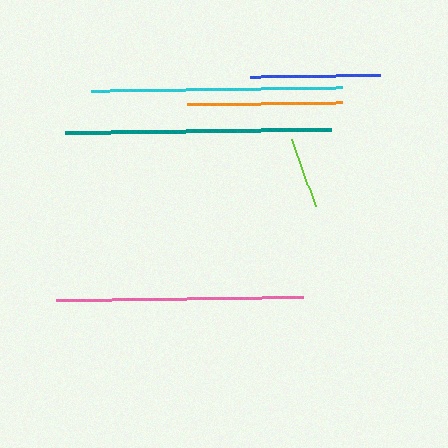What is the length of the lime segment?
The lime segment is approximately 71 pixels long.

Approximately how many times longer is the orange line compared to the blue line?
The orange line is approximately 1.2 times the length of the blue line.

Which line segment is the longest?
The teal line is the longest at approximately 266 pixels.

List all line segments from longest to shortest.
From longest to shortest: teal, cyan, pink, orange, blue, lime.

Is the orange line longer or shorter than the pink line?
The pink line is longer than the orange line.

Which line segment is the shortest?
The lime line is the shortest at approximately 71 pixels.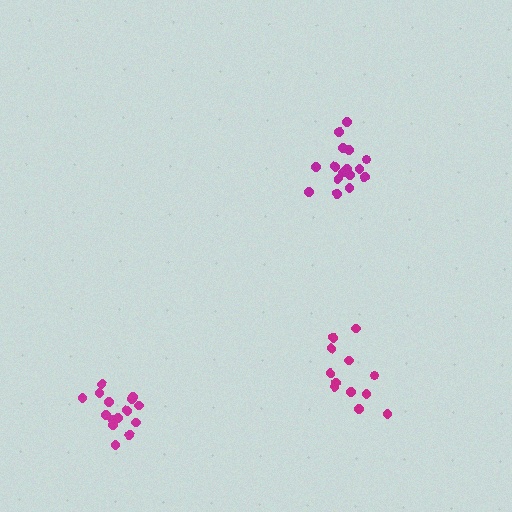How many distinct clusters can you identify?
There are 3 distinct clusters.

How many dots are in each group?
Group 1: 16 dots, Group 2: 15 dots, Group 3: 12 dots (43 total).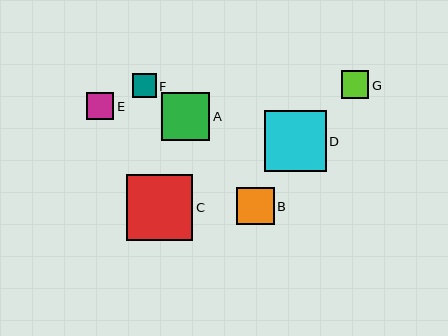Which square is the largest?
Square C is the largest with a size of approximately 66 pixels.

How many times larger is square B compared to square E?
Square B is approximately 1.4 times the size of square E.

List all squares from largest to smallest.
From largest to smallest: C, D, A, B, E, G, F.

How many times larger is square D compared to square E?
Square D is approximately 2.2 times the size of square E.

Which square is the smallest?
Square F is the smallest with a size of approximately 24 pixels.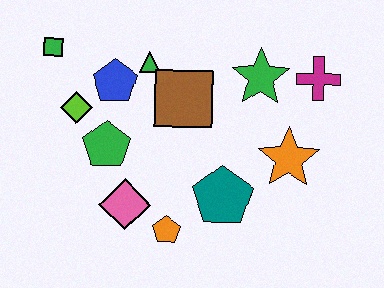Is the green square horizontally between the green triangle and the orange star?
No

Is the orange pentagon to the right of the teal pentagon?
No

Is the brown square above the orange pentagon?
Yes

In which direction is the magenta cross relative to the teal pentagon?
The magenta cross is above the teal pentagon.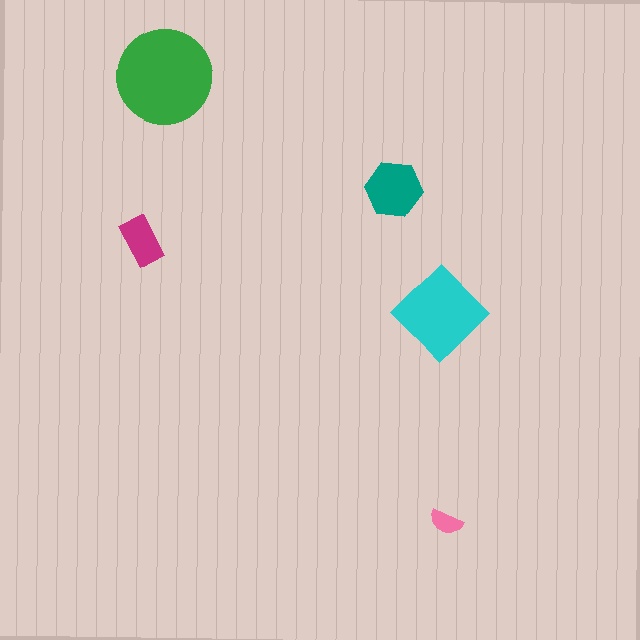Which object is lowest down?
The pink semicircle is bottommost.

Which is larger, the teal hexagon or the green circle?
The green circle.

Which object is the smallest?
The pink semicircle.